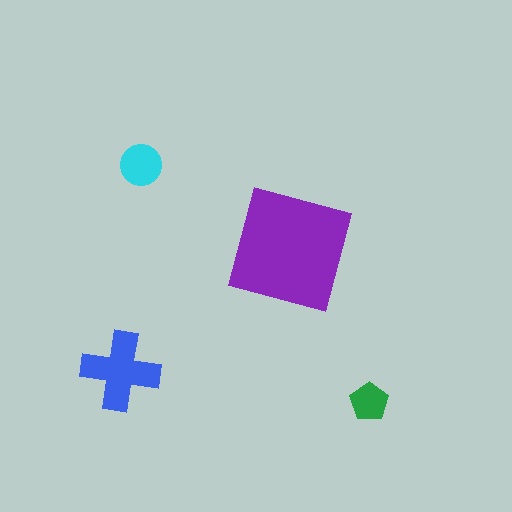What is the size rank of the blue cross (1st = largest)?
2nd.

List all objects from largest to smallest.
The purple square, the blue cross, the cyan circle, the green pentagon.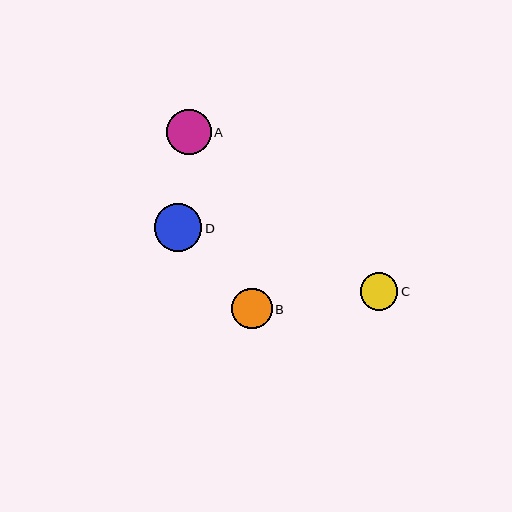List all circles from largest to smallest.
From largest to smallest: D, A, B, C.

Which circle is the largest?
Circle D is the largest with a size of approximately 48 pixels.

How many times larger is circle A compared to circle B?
Circle A is approximately 1.1 times the size of circle B.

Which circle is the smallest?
Circle C is the smallest with a size of approximately 38 pixels.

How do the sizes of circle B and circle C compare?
Circle B and circle C are approximately the same size.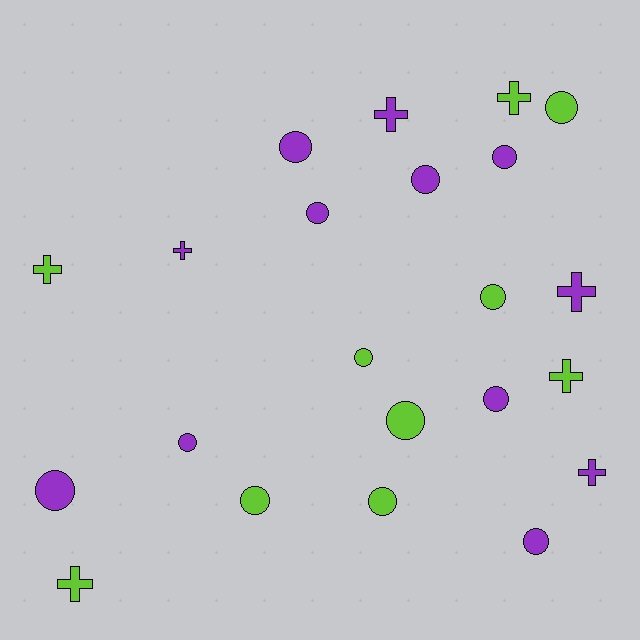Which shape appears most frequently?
Circle, with 14 objects.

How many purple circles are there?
There are 8 purple circles.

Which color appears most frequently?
Purple, with 12 objects.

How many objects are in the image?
There are 22 objects.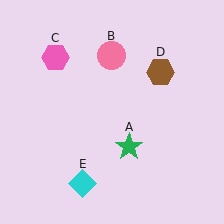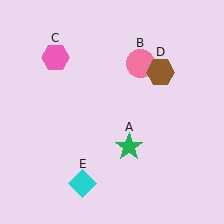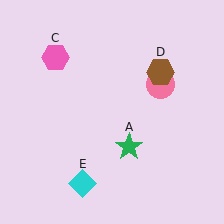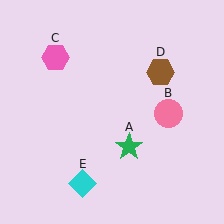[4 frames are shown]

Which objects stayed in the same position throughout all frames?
Green star (object A) and pink hexagon (object C) and brown hexagon (object D) and cyan diamond (object E) remained stationary.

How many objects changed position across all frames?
1 object changed position: pink circle (object B).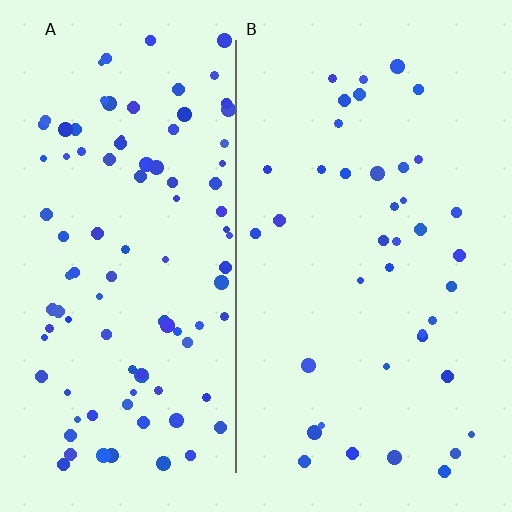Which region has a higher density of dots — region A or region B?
A (the left).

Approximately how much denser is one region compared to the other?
Approximately 2.5× — region A over region B.